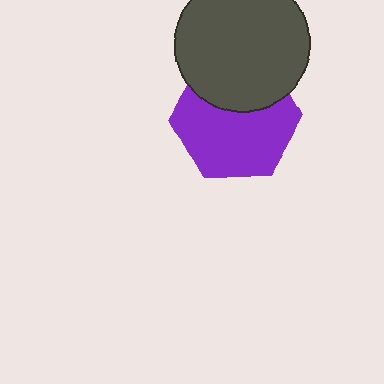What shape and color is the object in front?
The object in front is a dark gray circle.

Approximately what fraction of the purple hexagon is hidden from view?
Roughly 35% of the purple hexagon is hidden behind the dark gray circle.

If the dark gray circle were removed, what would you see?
You would see the complete purple hexagon.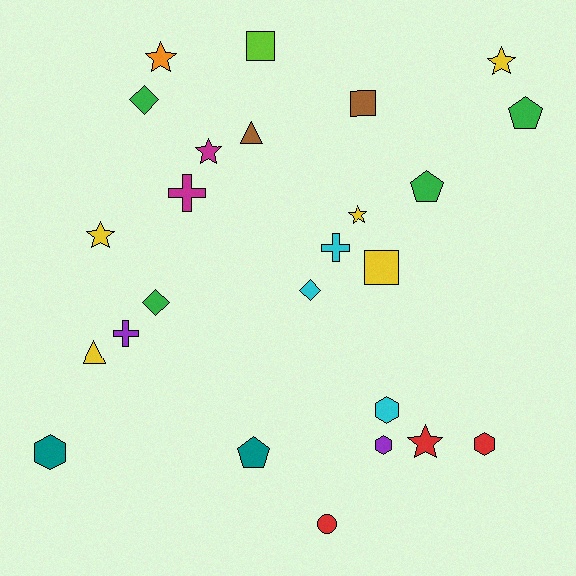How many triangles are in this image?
There are 2 triangles.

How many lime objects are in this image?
There is 1 lime object.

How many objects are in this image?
There are 25 objects.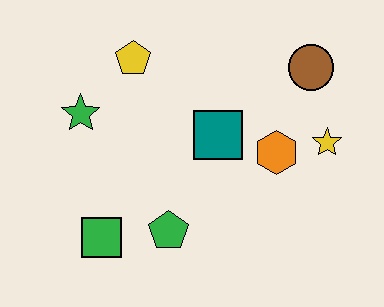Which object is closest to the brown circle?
The yellow star is closest to the brown circle.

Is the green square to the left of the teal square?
Yes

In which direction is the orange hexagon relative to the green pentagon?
The orange hexagon is to the right of the green pentagon.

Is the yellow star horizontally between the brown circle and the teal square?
No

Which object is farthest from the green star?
The yellow star is farthest from the green star.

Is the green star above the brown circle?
No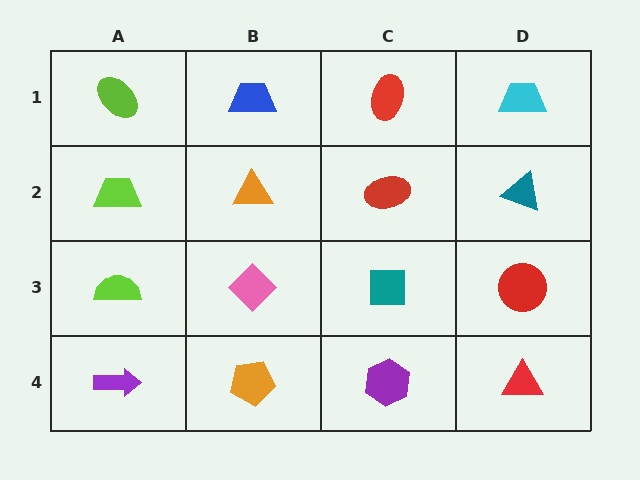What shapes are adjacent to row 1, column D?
A teal triangle (row 2, column D), a red ellipse (row 1, column C).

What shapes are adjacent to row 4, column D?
A red circle (row 3, column D), a purple hexagon (row 4, column C).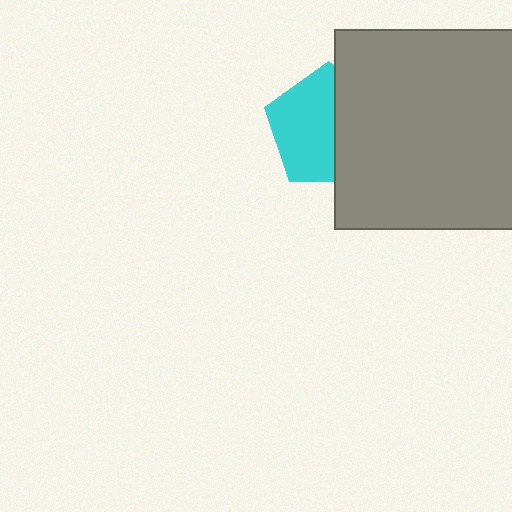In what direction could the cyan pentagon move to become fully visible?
The cyan pentagon could move left. That would shift it out from behind the gray square entirely.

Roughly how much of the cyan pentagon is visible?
About half of it is visible (roughly 56%).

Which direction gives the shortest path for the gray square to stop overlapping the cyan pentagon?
Moving right gives the shortest separation.